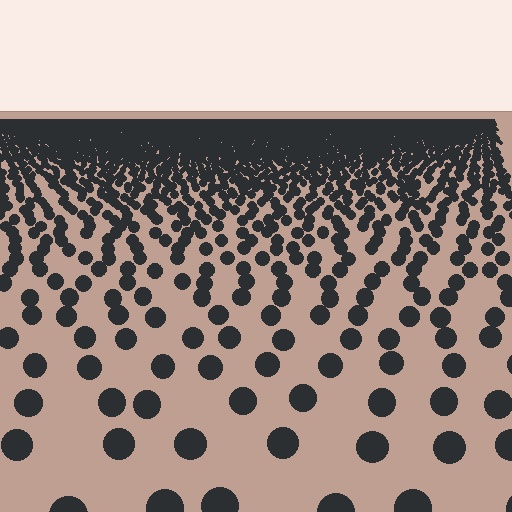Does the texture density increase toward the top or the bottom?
Density increases toward the top.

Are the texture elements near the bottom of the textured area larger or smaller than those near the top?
Larger. Near the bottom, elements are closer to the viewer and appear at a bigger on-screen size.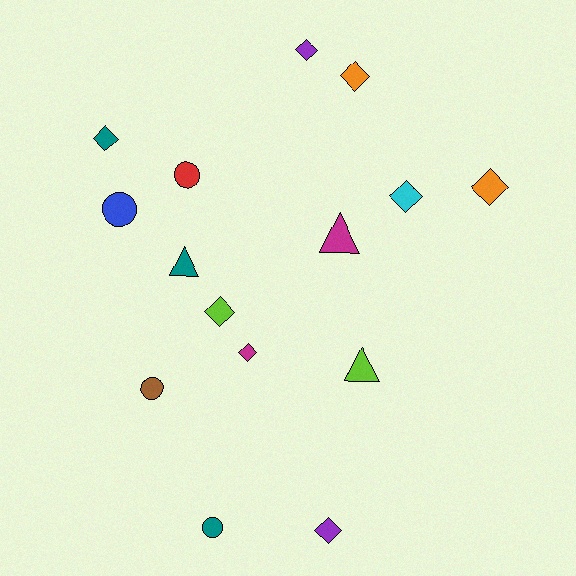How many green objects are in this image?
There are no green objects.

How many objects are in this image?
There are 15 objects.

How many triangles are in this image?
There are 3 triangles.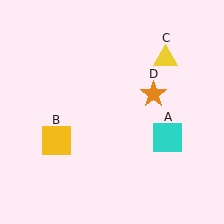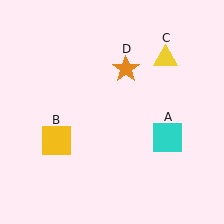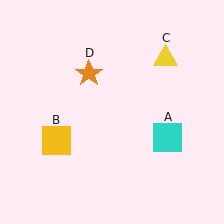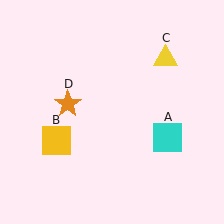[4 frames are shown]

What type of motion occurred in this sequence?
The orange star (object D) rotated counterclockwise around the center of the scene.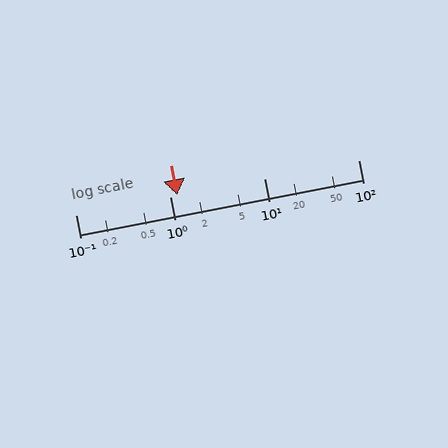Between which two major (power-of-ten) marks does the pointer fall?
The pointer is between 1 and 10.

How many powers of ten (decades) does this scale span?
The scale spans 3 decades, from 0.1 to 100.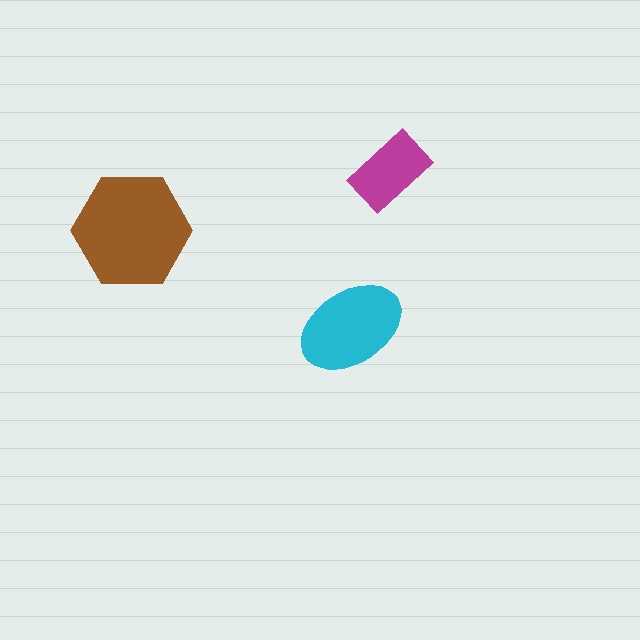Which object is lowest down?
The cyan ellipse is bottommost.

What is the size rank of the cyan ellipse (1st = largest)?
2nd.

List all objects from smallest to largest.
The magenta rectangle, the cyan ellipse, the brown hexagon.